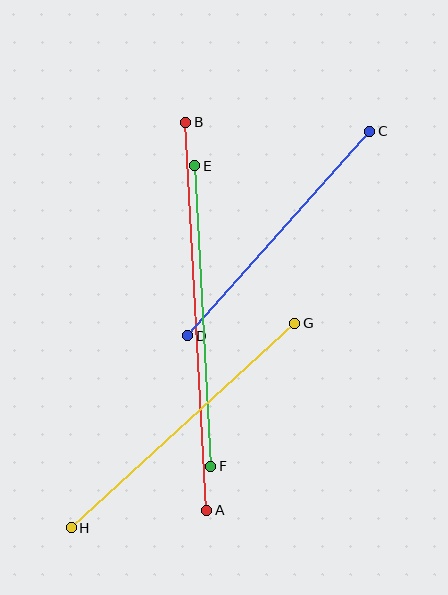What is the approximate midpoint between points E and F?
The midpoint is at approximately (203, 316) pixels.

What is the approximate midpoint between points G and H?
The midpoint is at approximately (183, 426) pixels.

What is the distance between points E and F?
The distance is approximately 301 pixels.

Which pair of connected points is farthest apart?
Points A and B are farthest apart.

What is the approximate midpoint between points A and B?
The midpoint is at approximately (196, 316) pixels.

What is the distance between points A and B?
The distance is approximately 389 pixels.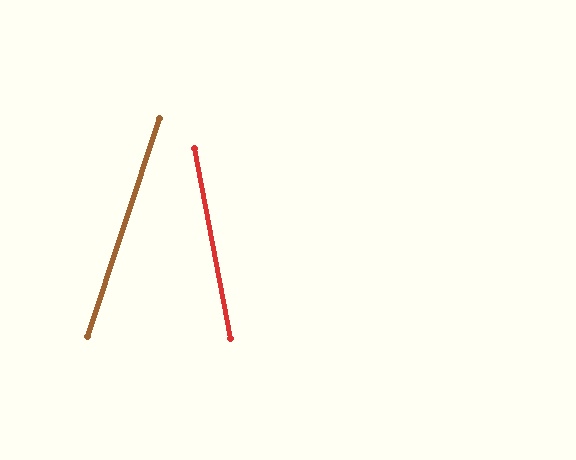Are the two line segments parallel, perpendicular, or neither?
Neither parallel nor perpendicular — they differ by about 29°.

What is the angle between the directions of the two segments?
Approximately 29 degrees.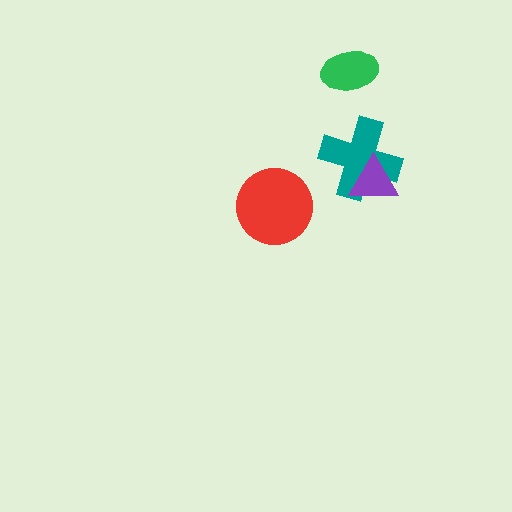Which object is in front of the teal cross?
The purple triangle is in front of the teal cross.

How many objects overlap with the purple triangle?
1 object overlaps with the purple triangle.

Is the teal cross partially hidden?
Yes, it is partially covered by another shape.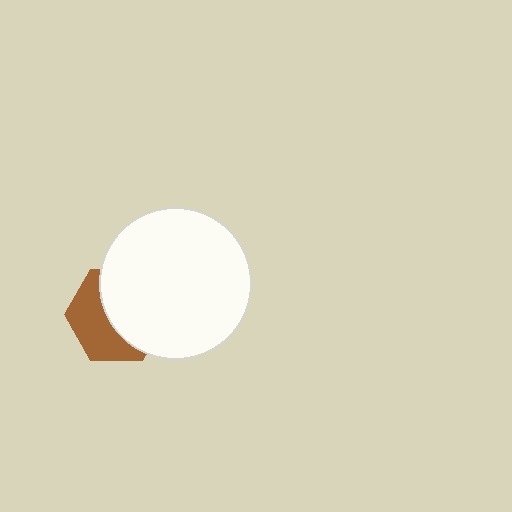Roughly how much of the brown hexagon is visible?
About half of it is visible (roughly 45%).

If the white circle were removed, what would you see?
You would see the complete brown hexagon.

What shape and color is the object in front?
The object in front is a white circle.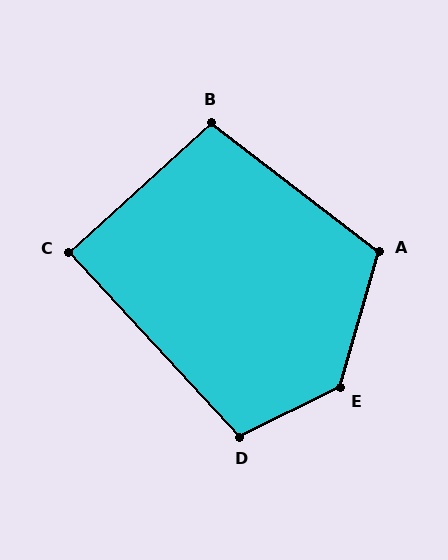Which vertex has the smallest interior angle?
C, at approximately 90 degrees.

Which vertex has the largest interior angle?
E, at approximately 133 degrees.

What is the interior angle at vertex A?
Approximately 111 degrees (obtuse).